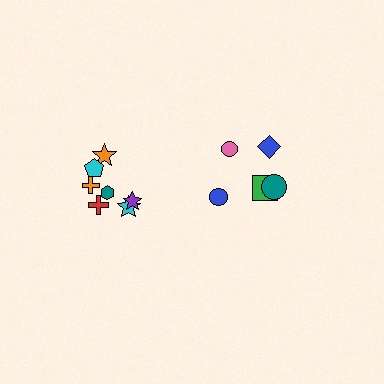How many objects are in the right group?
There are 5 objects.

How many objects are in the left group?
There are 7 objects.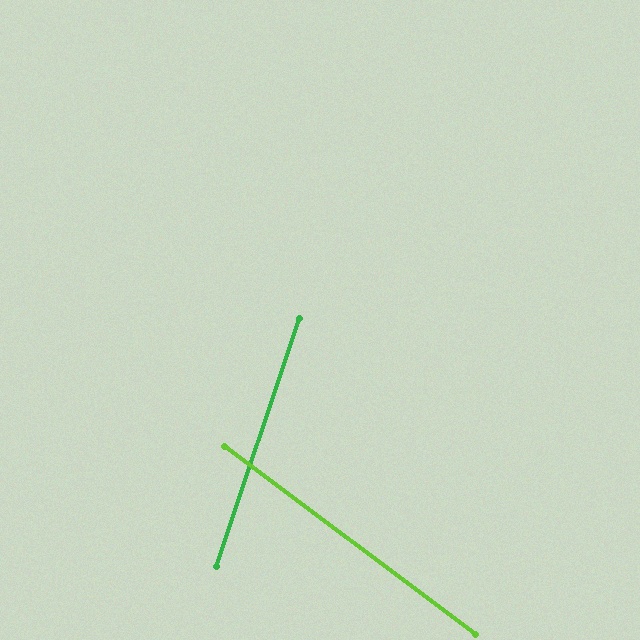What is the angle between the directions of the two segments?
Approximately 71 degrees.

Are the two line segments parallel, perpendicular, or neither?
Neither parallel nor perpendicular — they differ by about 71°.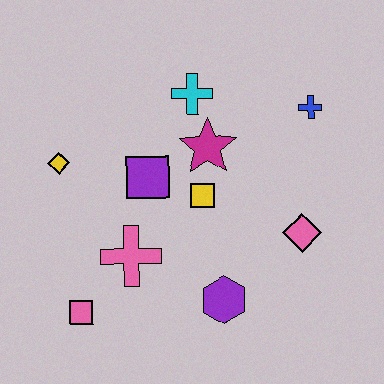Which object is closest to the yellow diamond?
The purple square is closest to the yellow diamond.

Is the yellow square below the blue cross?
Yes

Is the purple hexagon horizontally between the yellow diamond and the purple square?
No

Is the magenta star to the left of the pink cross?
No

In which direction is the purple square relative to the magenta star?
The purple square is to the left of the magenta star.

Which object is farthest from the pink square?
The blue cross is farthest from the pink square.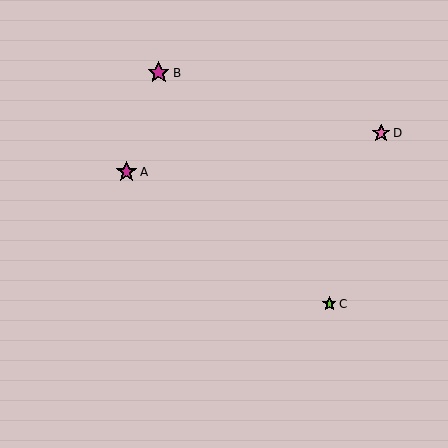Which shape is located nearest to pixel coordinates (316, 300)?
The lime star (labeled C) at (329, 304) is nearest to that location.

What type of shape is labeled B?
Shape B is a magenta star.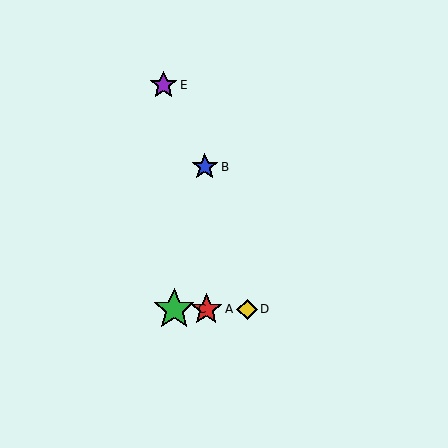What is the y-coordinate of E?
Object E is at y≈85.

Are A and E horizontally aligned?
No, A is at y≈309 and E is at y≈85.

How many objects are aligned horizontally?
3 objects (A, C, D) are aligned horizontally.